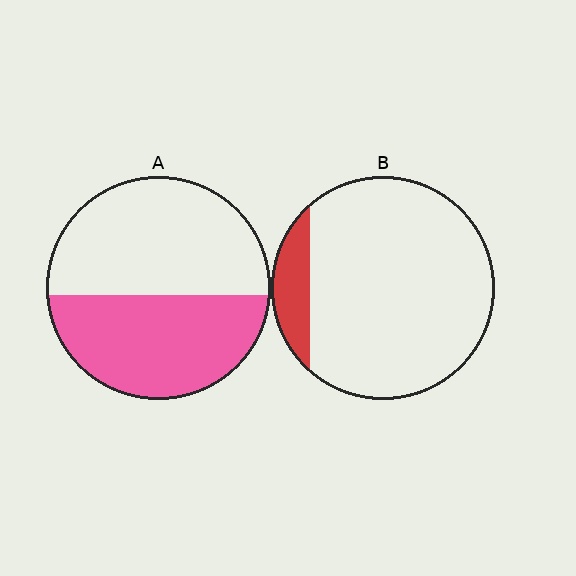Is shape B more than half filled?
No.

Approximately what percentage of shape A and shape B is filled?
A is approximately 45% and B is approximately 10%.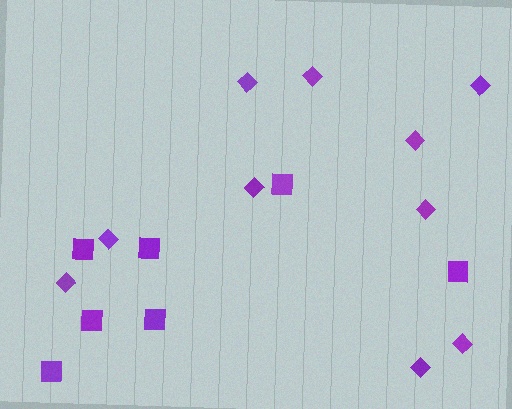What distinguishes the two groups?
There are 2 groups: one group of diamonds (10) and one group of squares (7).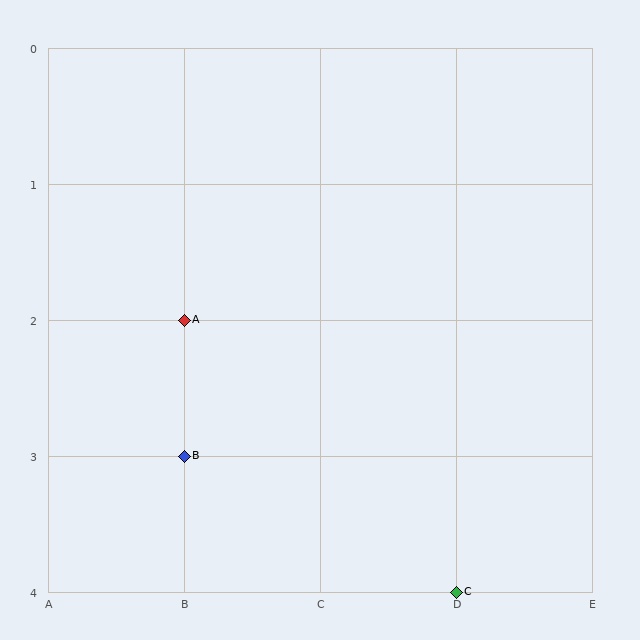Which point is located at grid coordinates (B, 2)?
Point A is at (B, 2).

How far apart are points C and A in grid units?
Points C and A are 2 columns and 2 rows apart (about 2.8 grid units diagonally).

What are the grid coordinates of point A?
Point A is at grid coordinates (B, 2).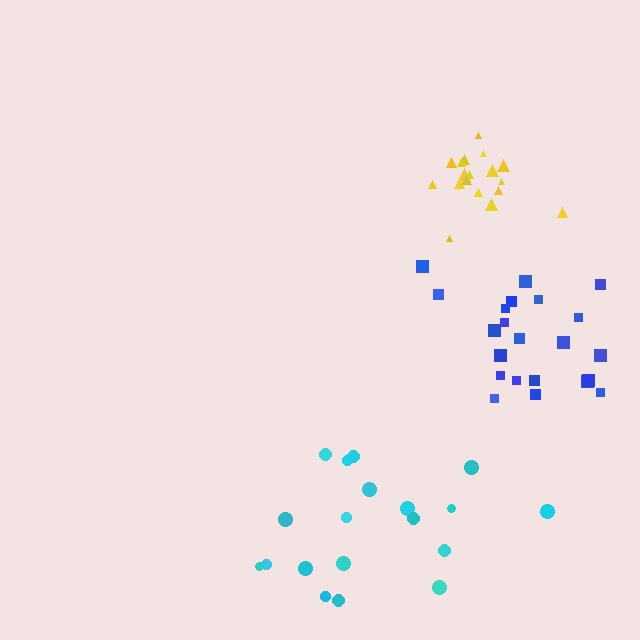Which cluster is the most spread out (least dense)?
Cyan.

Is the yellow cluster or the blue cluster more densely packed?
Yellow.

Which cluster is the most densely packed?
Yellow.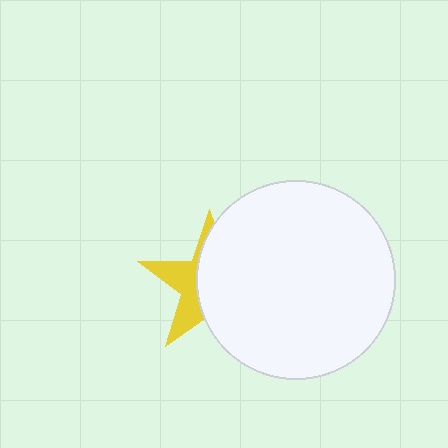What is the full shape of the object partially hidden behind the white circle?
The partially hidden object is a yellow star.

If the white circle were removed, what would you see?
You would see the complete yellow star.